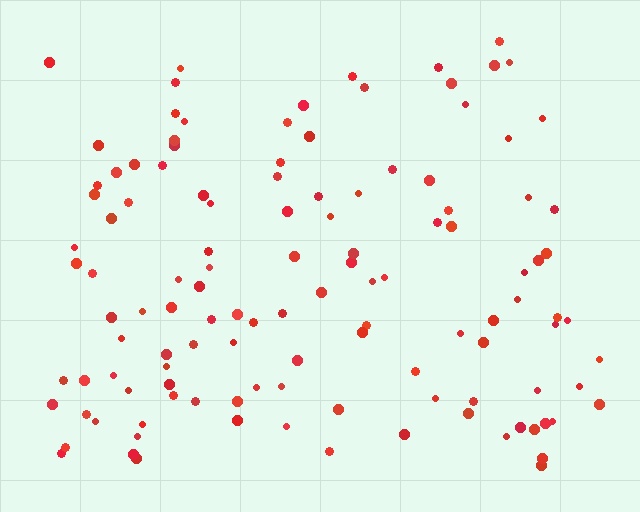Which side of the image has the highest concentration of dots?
The bottom.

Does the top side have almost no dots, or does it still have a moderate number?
Still a moderate number, just noticeably fewer than the bottom.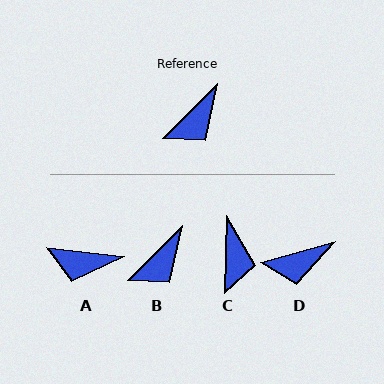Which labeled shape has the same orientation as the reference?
B.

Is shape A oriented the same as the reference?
No, it is off by about 52 degrees.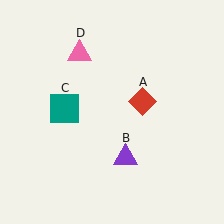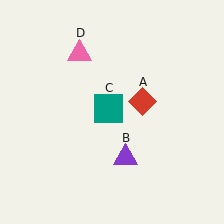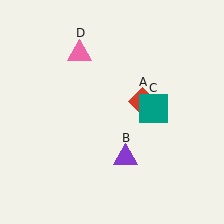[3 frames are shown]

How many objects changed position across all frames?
1 object changed position: teal square (object C).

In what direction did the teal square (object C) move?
The teal square (object C) moved right.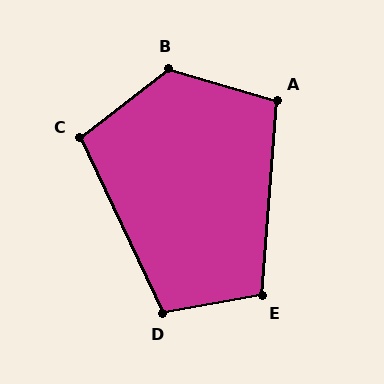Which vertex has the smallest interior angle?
A, at approximately 102 degrees.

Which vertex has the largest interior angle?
B, at approximately 126 degrees.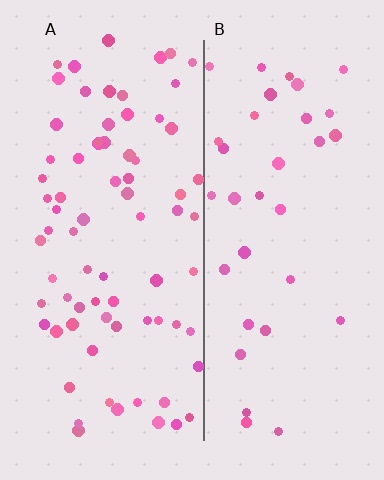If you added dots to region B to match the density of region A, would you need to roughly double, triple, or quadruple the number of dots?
Approximately double.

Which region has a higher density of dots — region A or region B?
A (the left).